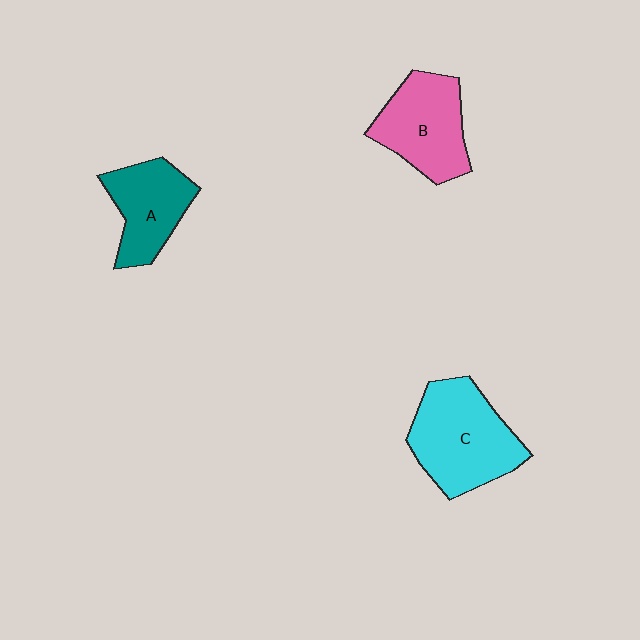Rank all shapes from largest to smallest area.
From largest to smallest: C (cyan), B (pink), A (teal).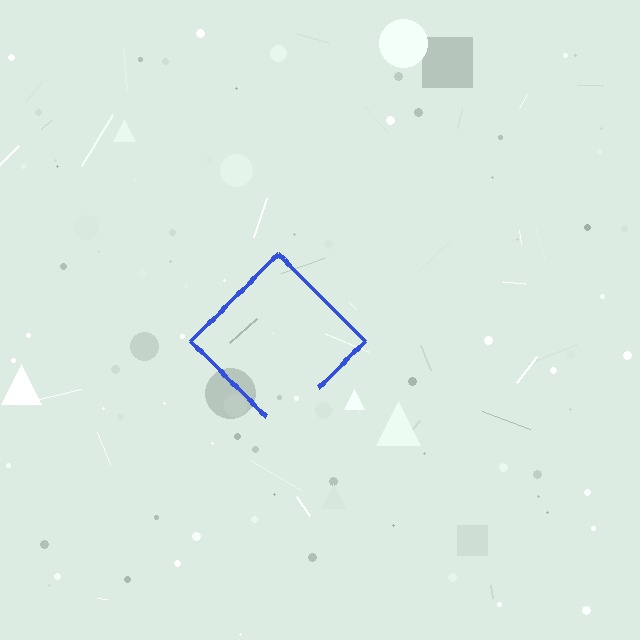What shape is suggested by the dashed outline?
The dashed outline suggests a diamond.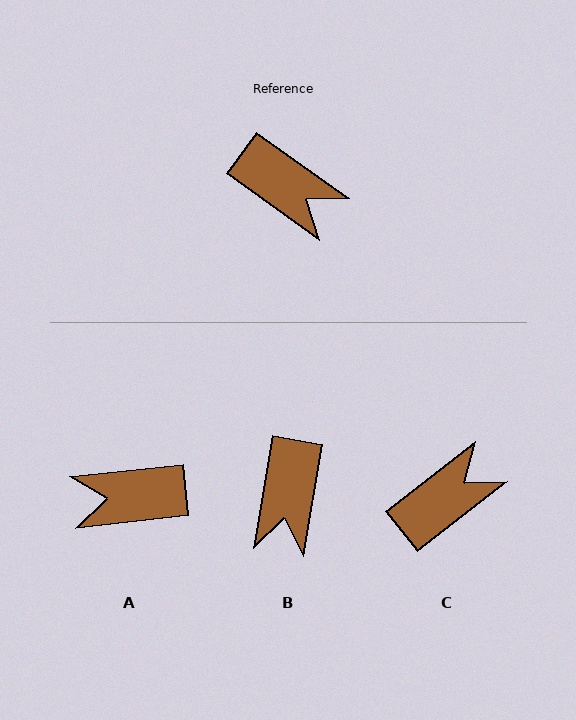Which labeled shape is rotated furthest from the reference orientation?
A, about 138 degrees away.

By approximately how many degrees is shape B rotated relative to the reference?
Approximately 64 degrees clockwise.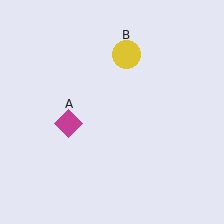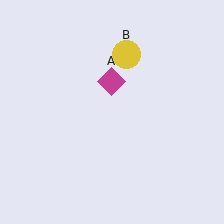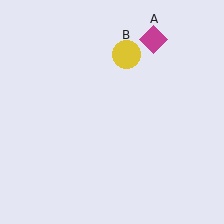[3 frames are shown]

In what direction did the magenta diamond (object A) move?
The magenta diamond (object A) moved up and to the right.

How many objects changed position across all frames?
1 object changed position: magenta diamond (object A).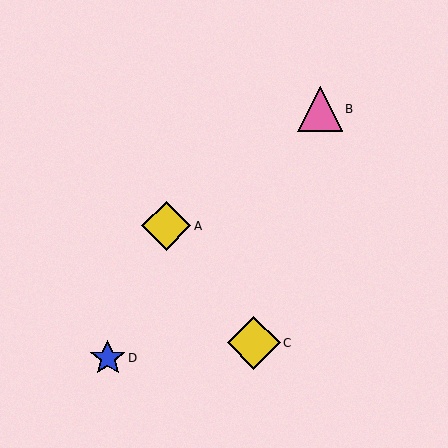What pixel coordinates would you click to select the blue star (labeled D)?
Click at (108, 358) to select the blue star D.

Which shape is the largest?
The yellow diamond (labeled C) is the largest.